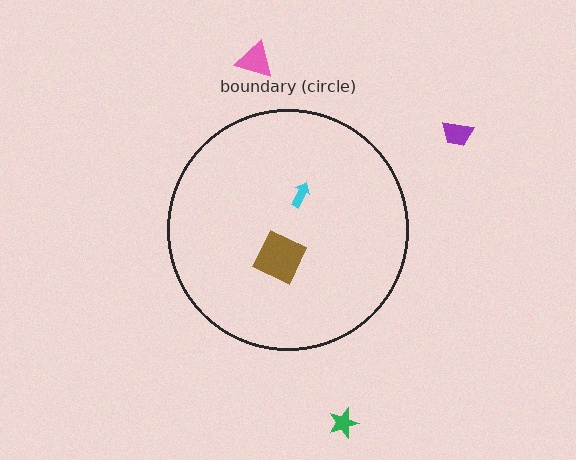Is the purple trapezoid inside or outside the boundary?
Outside.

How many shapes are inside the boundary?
2 inside, 3 outside.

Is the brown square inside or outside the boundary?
Inside.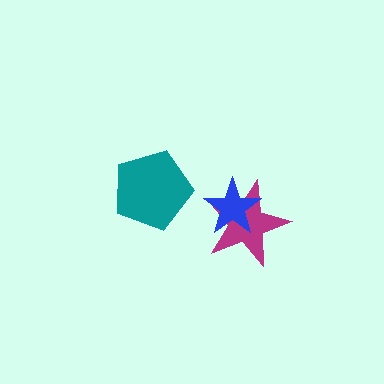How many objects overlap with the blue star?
1 object overlaps with the blue star.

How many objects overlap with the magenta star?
1 object overlaps with the magenta star.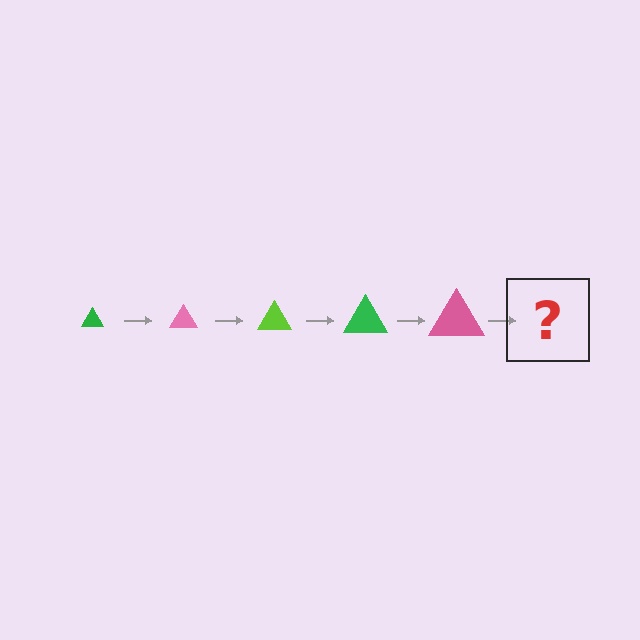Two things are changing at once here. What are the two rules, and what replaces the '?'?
The two rules are that the triangle grows larger each step and the color cycles through green, pink, and lime. The '?' should be a lime triangle, larger than the previous one.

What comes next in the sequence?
The next element should be a lime triangle, larger than the previous one.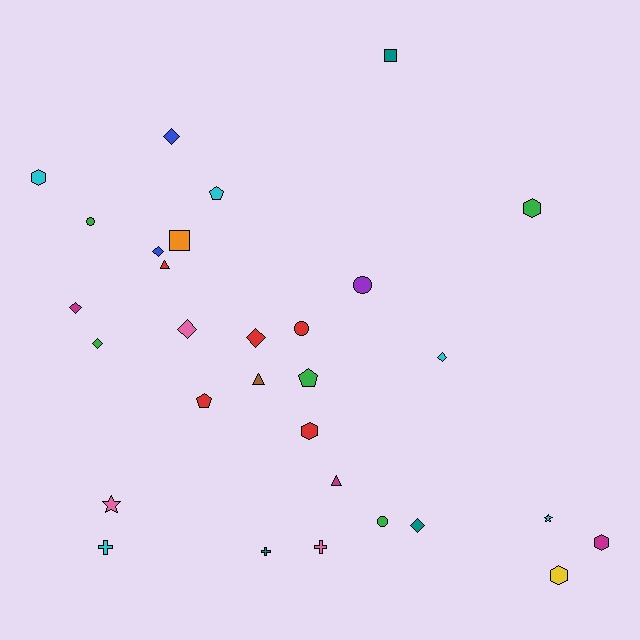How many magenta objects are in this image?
There are 3 magenta objects.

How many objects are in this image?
There are 30 objects.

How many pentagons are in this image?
There are 3 pentagons.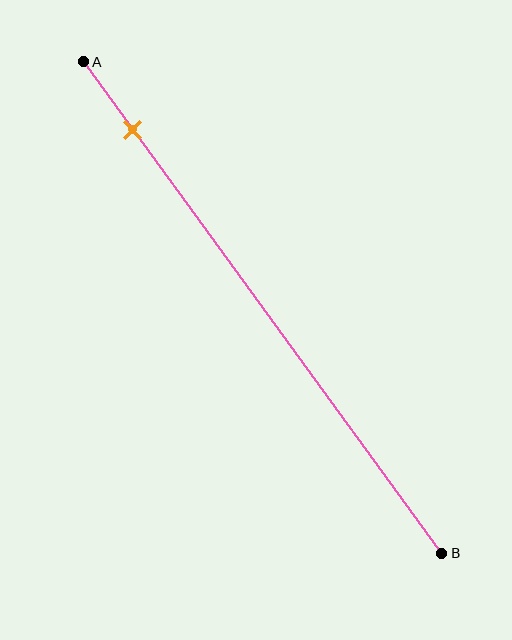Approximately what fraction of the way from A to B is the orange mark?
The orange mark is approximately 15% of the way from A to B.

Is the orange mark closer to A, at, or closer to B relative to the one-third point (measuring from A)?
The orange mark is closer to point A than the one-third point of segment AB.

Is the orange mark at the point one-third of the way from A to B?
No, the mark is at about 15% from A, not at the 33% one-third point.